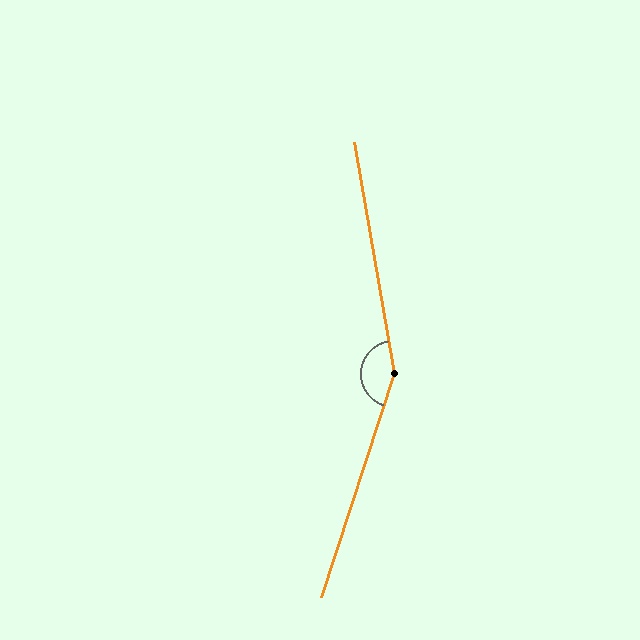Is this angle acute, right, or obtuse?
It is obtuse.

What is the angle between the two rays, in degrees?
Approximately 152 degrees.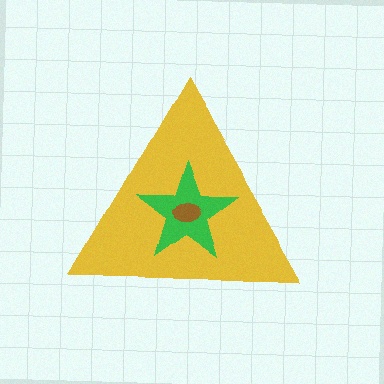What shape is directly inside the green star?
The brown ellipse.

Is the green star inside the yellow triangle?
Yes.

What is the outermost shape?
The yellow triangle.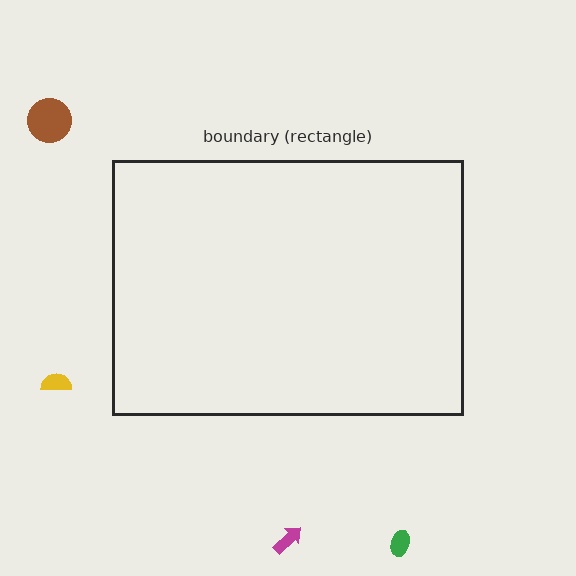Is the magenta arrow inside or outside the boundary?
Outside.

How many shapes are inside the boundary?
0 inside, 4 outside.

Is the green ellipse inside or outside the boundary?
Outside.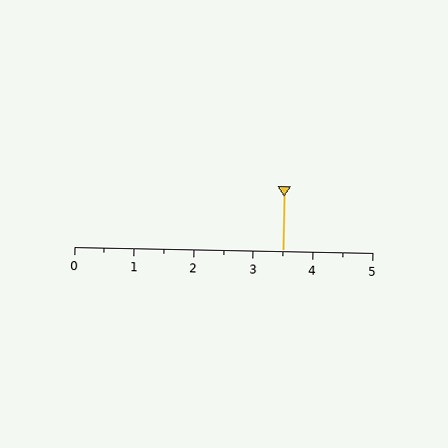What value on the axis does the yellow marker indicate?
The marker indicates approximately 3.5.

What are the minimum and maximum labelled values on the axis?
The axis runs from 0 to 5.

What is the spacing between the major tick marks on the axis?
The major ticks are spaced 1 apart.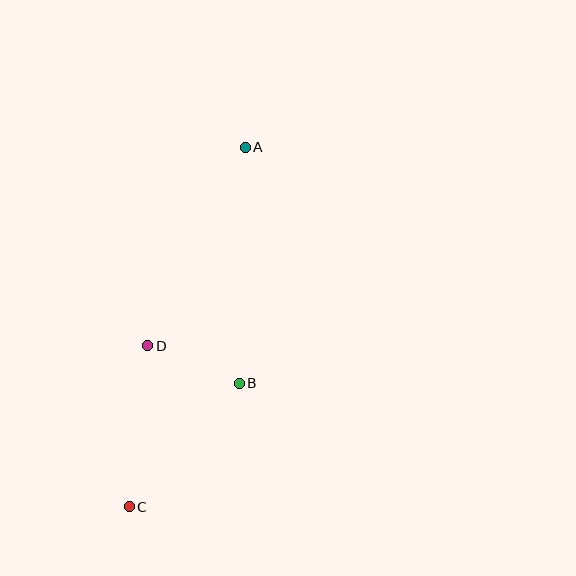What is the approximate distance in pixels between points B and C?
The distance between B and C is approximately 165 pixels.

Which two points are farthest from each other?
Points A and C are farthest from each other.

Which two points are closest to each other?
Points B and D are closest to each other.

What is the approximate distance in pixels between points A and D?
The distance between A and D is approximately 221 pixels.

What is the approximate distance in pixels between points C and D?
The distance between C and D is approximately 162 pixels.